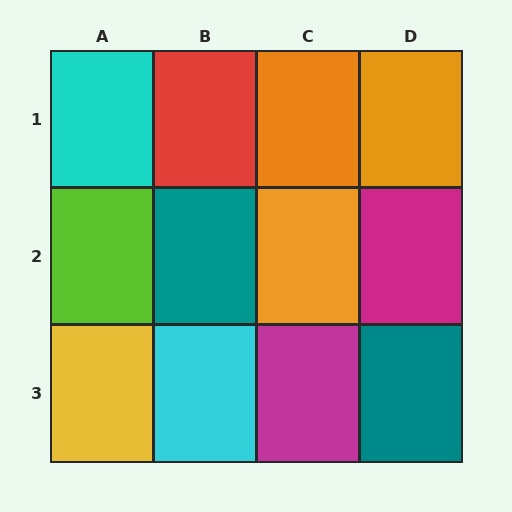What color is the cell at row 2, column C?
Orange.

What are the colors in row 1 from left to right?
Cyan, red, orange, orange.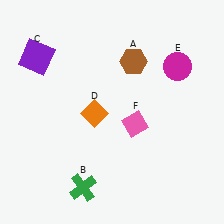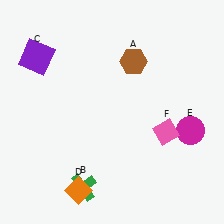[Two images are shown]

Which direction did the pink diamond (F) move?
The pink diamond (F) moved right.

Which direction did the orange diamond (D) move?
The orange diamond (D) moved down.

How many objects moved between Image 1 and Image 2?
3 objects moved between the two images.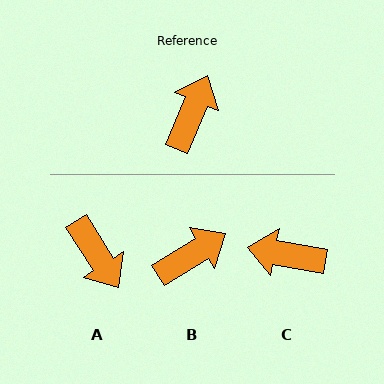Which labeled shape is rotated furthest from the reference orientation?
A, about 124 degrees away.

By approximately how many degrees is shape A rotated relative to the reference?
Approximately 124 degrees clockwise.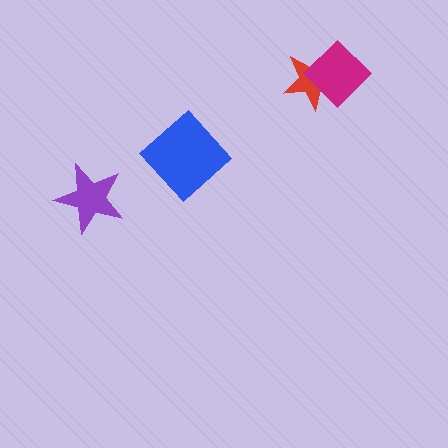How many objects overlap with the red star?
1 object overlaps with the red star.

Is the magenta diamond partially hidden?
No, no other shape covers it.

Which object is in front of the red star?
The magenta diamond is in front of the red star.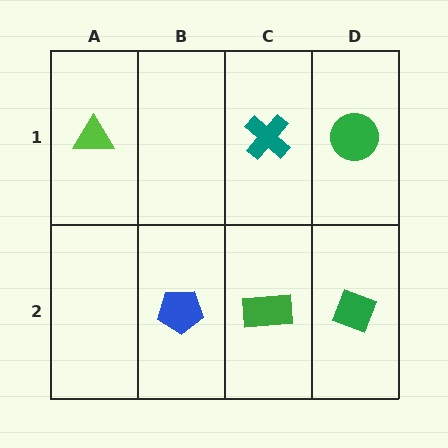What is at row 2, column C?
A green rectangle.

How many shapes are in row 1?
3 shapes.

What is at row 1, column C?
A teal cross.